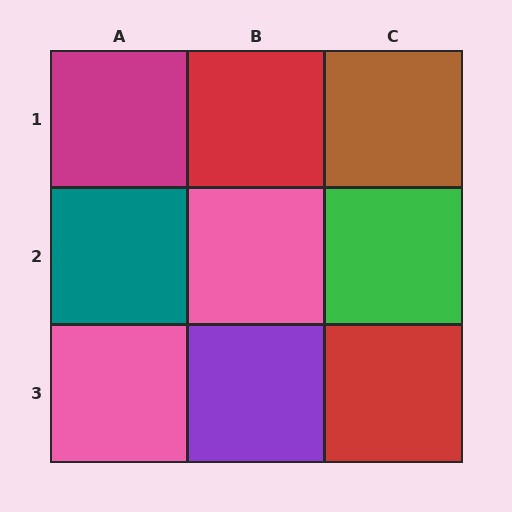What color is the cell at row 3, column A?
Pink.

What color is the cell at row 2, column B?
Pink.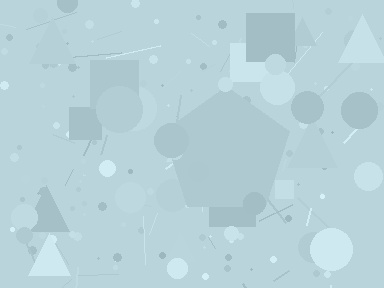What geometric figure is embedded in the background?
A pentagon is embedded in the background.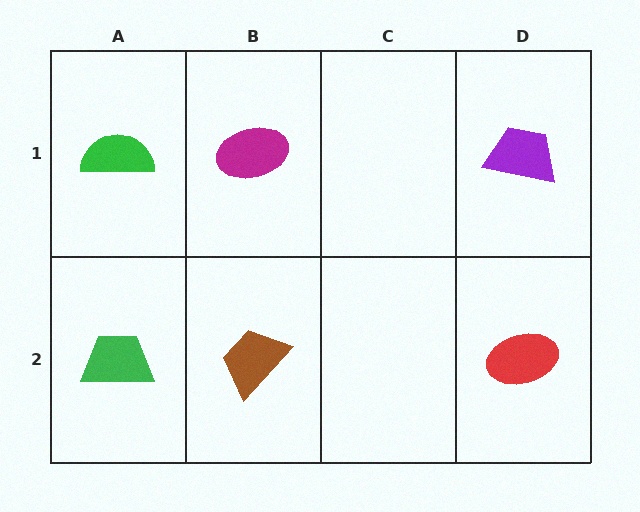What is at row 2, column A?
A green trapezoid.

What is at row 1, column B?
A magenta ellipse.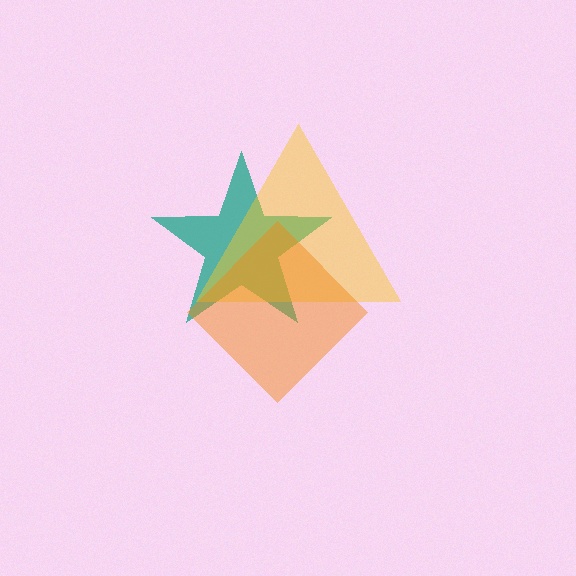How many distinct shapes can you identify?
There are 3 distinct shapes: a teal star, a yellow triangle, an orange diamond.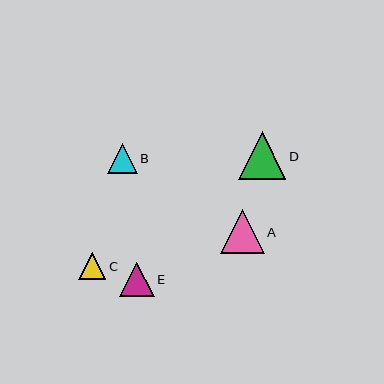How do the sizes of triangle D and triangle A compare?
Triangle D and triangle A are approximately the same size.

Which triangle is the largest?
Triangle D is the largest with a size of approximately 48 pixels.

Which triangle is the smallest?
Triangle C is the smallest with a size of approximately 27 pixels.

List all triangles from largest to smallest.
From largest to smallest: D, A, E, B, C.